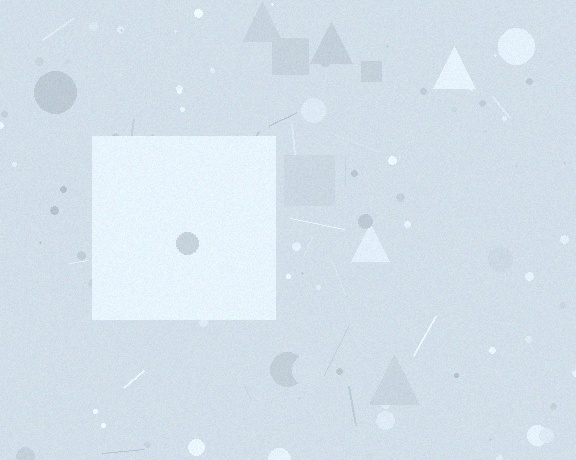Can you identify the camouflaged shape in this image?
The camouflaged shape is a square.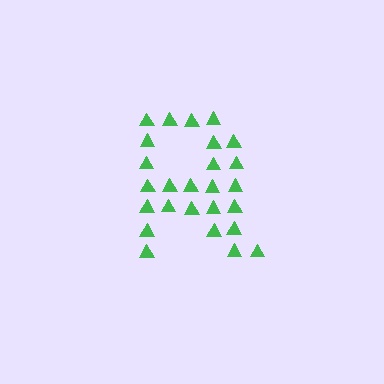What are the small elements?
The small elements are triangles.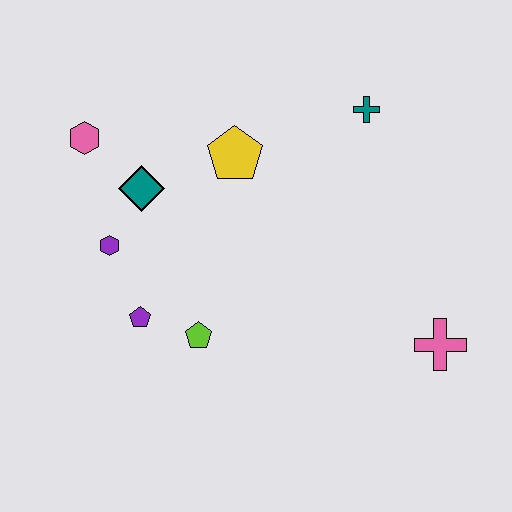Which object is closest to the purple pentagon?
The lime pentagon is closest to the purple pentagon.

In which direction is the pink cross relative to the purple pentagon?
The pink cross is to the right of the purple pentagon.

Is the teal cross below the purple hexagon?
No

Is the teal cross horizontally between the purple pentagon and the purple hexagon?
No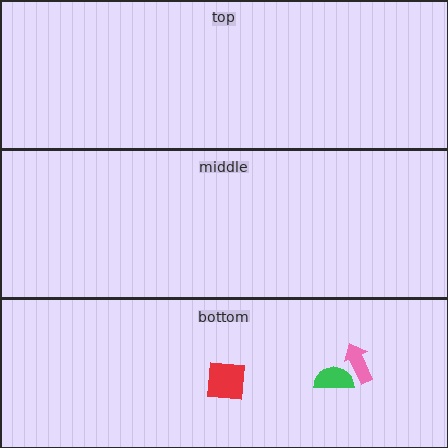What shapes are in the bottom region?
The green semicircle, the pink arrow, the red square.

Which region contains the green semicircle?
The bottom region.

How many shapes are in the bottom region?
3.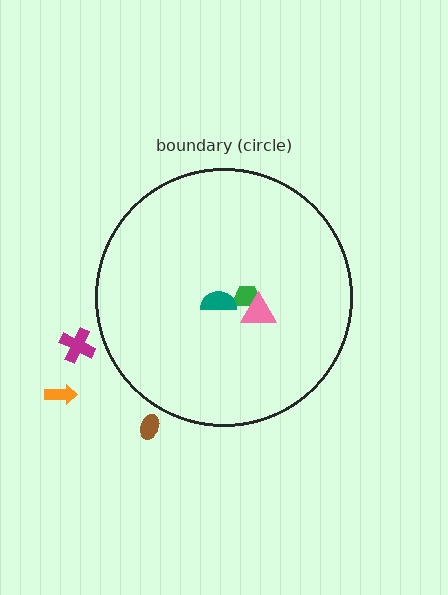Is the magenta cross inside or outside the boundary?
Outside.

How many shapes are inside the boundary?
3 inside, 3 outside.